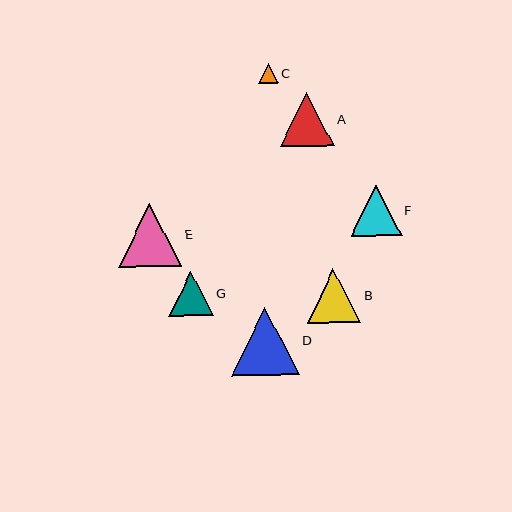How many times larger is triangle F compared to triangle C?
Triangle F is approximately 2.5 times the size of triangle C.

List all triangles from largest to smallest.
From largest to smallest: D, E, A, B, F, G, C.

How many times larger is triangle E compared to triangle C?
Triangle E is approximately 3.1 times the size of triangle C.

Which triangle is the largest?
Triangle D is the largest with a size of approximately 68 pixels.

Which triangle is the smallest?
Triangle C is the smallest with a size of approximately 20 pixels.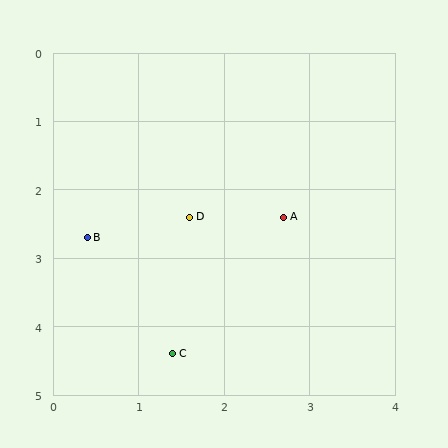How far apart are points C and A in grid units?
Points C and A are about 2.4 grid units apart.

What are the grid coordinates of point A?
Point A is at approximately (2.7, 2.4).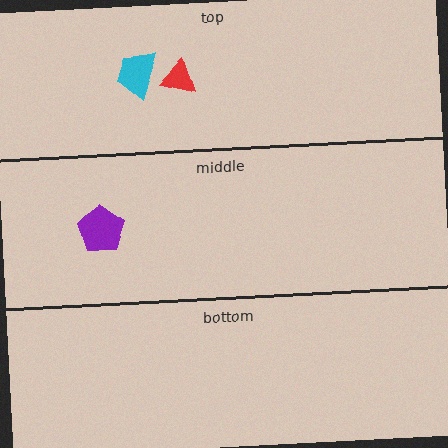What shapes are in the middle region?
The purple pentagon.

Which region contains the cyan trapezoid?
The top region.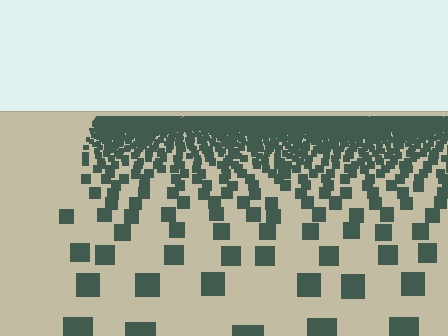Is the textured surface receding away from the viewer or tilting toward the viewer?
The surface is receding away from the viewer. Texture elements get smaller and denser toward the top.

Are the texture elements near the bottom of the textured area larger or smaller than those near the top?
Larger. Near the bottom, elements are closer to the viewer and appear at a bigger on-screen size.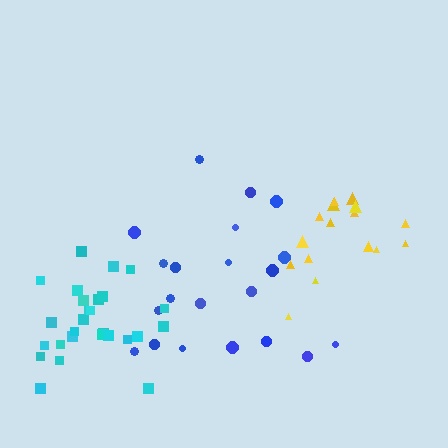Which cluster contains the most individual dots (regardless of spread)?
Cyan (27).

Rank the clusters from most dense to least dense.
yellow, cyan, blue.